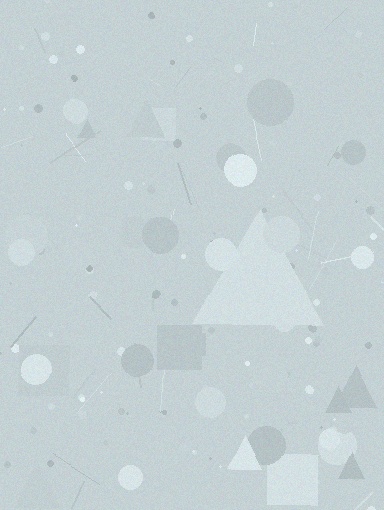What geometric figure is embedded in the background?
A triangle is embedded in the background.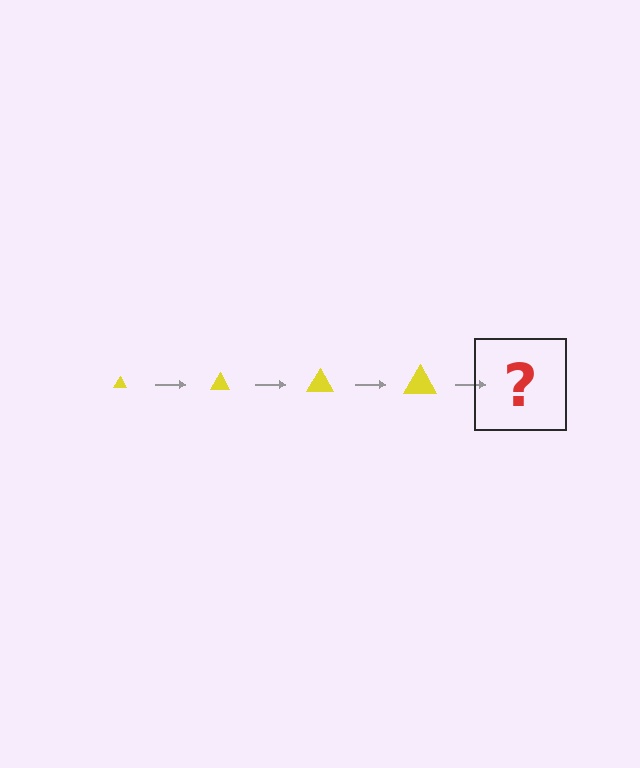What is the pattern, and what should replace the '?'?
The pattern is that the triangle gets progressively larger each step. The '?' should be a yellow triangle, larger than the previous one.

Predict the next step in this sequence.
The next step is a yellow triangle, larger than the previous one.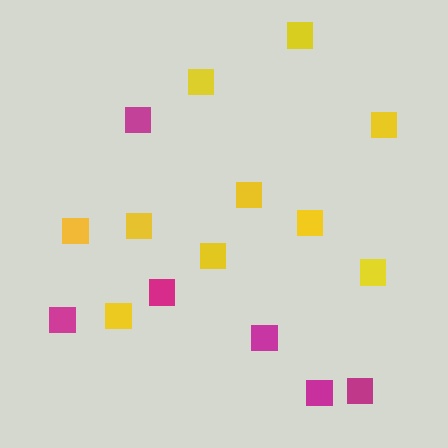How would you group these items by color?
There are 2 groups: one group of magenta squares (6) and one group of yellow squares (10).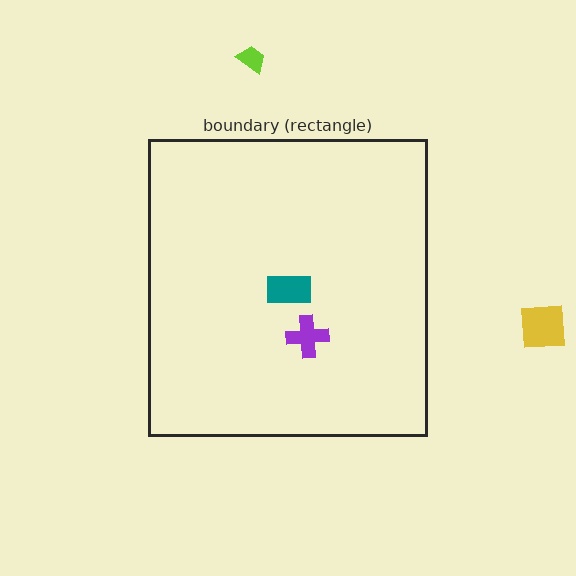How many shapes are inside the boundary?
2 inside, 2 outside.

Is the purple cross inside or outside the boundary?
Inside.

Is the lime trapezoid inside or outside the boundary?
Outside.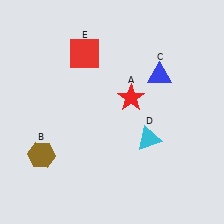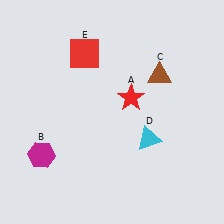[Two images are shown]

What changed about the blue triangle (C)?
In Image 1, C is blue. In Image 2, it changed to brown.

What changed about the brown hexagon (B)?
In Image 1, B is brown. In Image 2, it changed to magenta.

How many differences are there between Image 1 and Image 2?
There are 2 differences between the two images.